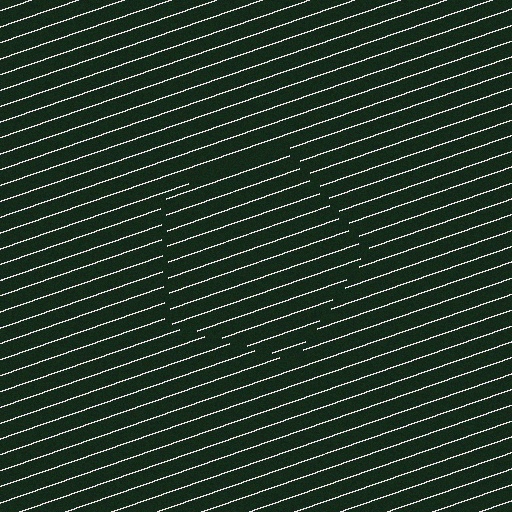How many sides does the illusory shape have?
5 sides — the line-ends trace a pentagon.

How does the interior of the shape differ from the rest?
The interior of the shape contains the same grating, shifted by half a period — the contour is defined by the phase discontinuity where line-ends from the inner and outer gratings abut.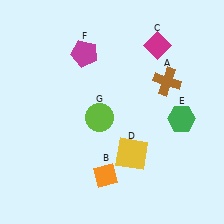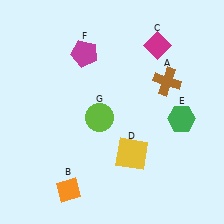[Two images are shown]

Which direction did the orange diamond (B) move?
The orange diamond (B) moved left.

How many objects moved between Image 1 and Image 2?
1 object moved between the two images.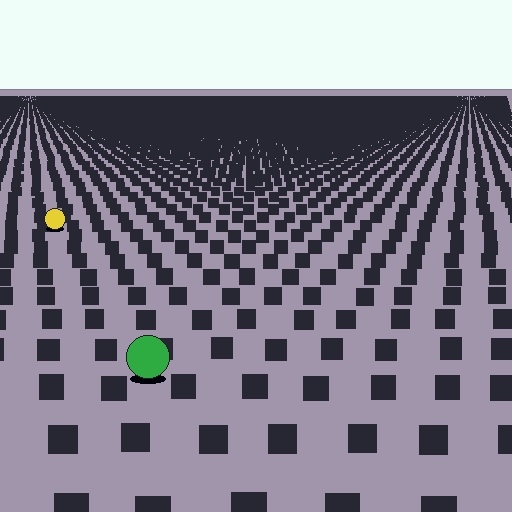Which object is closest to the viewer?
The green circle is closest. The texture marks near it are larger and more spread out.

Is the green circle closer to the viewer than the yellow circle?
Yes. The green circle is closer — you can tell from the texture gradient: the ground texture is coarser near it.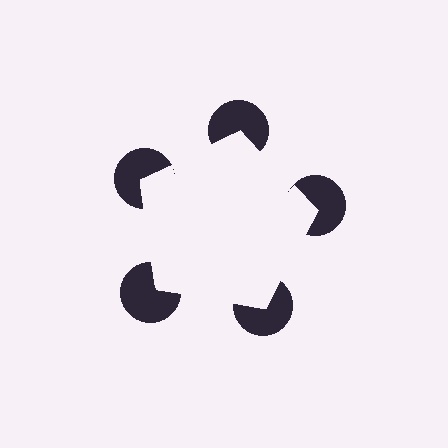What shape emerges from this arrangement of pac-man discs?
An illusory pentagon — its edges are inferred from the aligned wedge cuts in the pac-man discs, not physically drawn.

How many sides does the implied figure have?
5 sides.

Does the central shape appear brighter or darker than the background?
It typically appears slightly brighter than the background, even though no actual brightness change is drawn.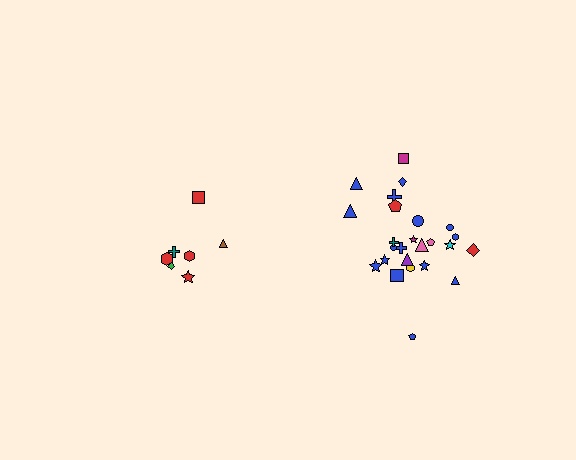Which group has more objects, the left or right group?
The right group.